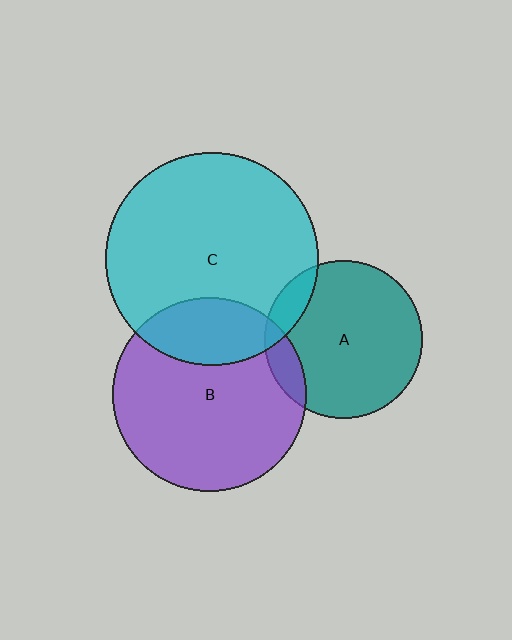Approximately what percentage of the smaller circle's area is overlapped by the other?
Approximately 25%.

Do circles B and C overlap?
Yes.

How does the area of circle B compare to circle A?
Approximately 1.5 times.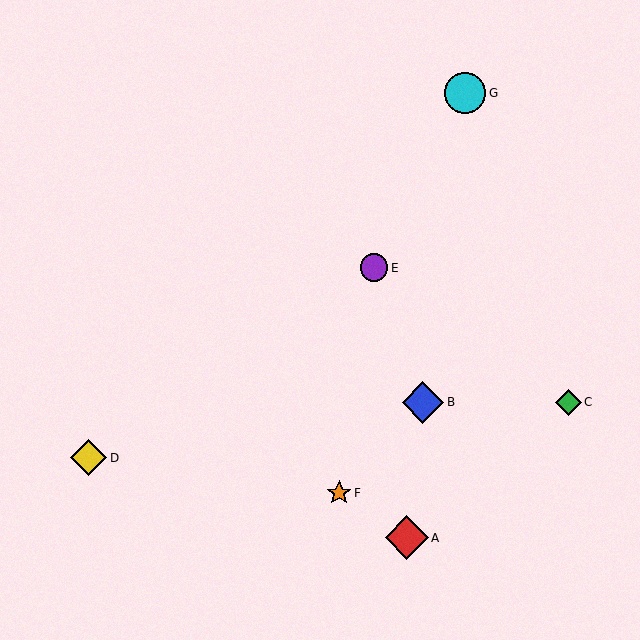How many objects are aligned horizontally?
2 objects (B, C) are aligned horizontally.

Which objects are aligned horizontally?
Objects B, C are aligned horizontally.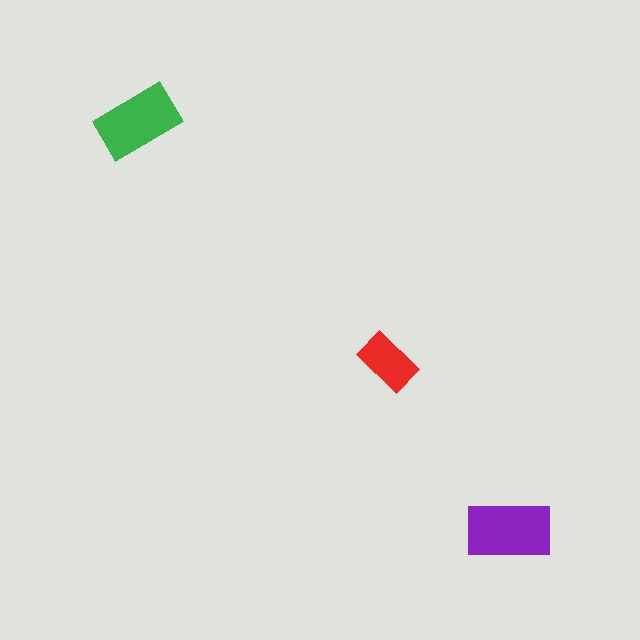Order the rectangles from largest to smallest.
the purple one, the green one, the red one.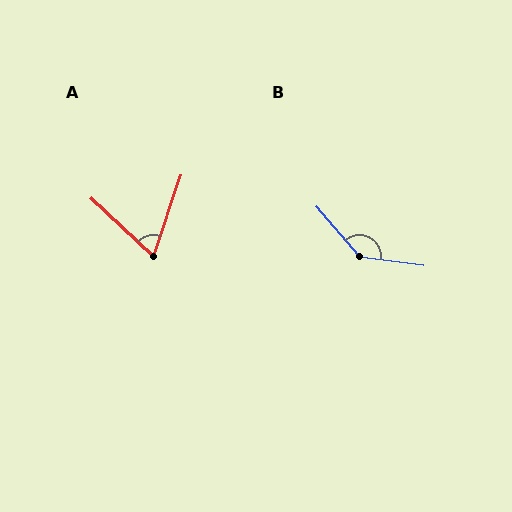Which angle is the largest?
B, at approximately 138 degrees.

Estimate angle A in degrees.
Approximately 66 degrees.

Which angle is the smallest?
A, at approximately 66 degrees.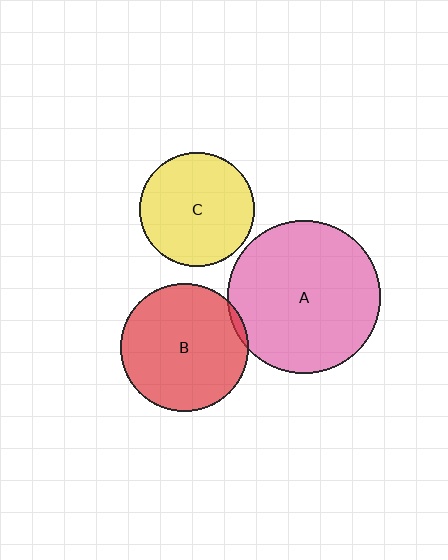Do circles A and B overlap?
Yes.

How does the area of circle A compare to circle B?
Approximately 1.4 times.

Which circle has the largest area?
Circle A (pink).